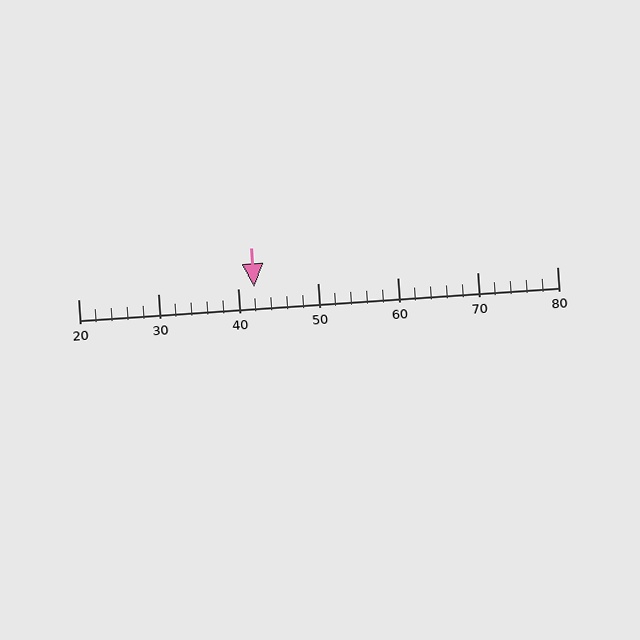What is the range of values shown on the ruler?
The ruler shows values from 20 to 80.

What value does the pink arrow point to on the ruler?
The pink arrow points to approximately 42.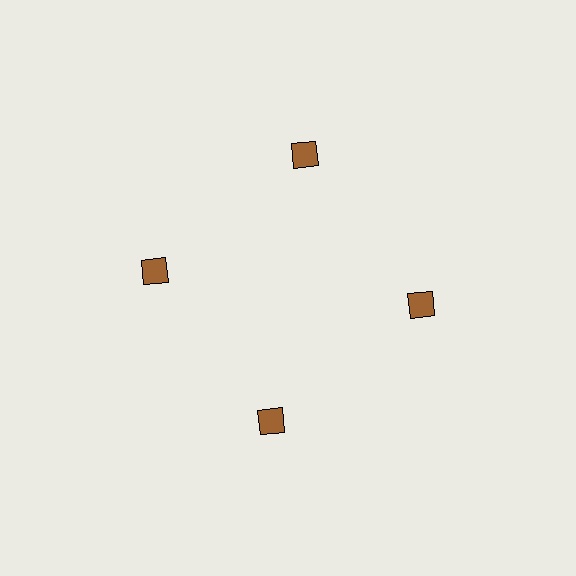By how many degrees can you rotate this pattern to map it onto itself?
The pattern maps onto itself every 90 degrees of rotation.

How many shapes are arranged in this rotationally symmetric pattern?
There are 4 shapes, arranged in 4 groups of 1.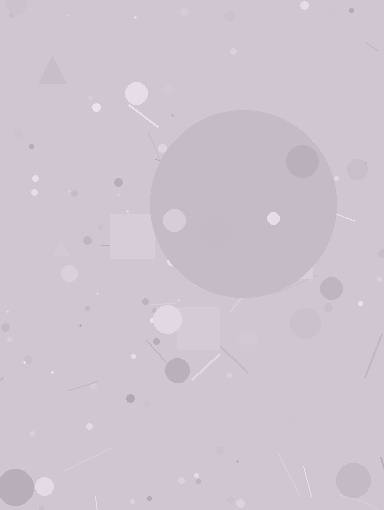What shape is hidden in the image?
A circle is hidden in the image.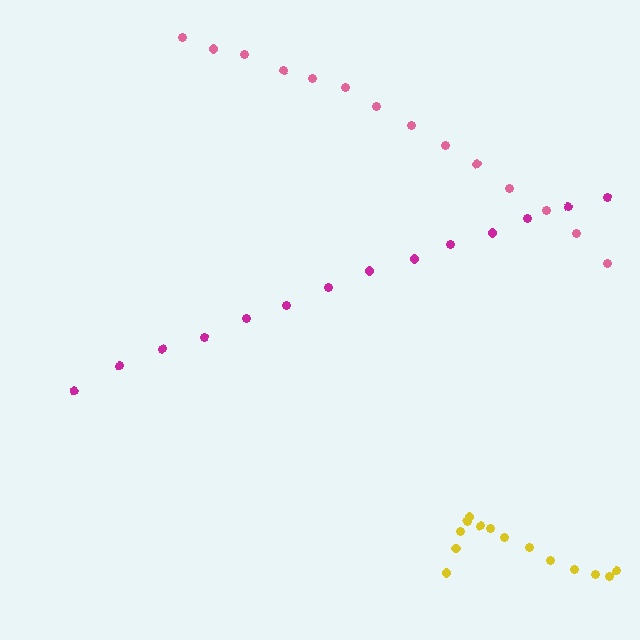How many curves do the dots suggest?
There are 3 distinct paths.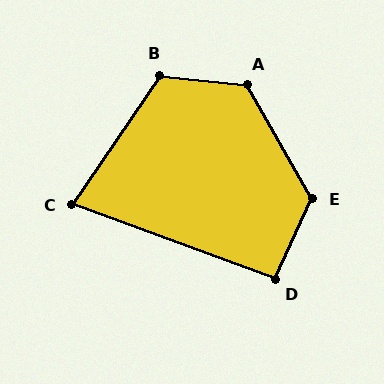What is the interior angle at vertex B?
Approximately 118 degrees (obtuse).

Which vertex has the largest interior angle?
A, at approximately 126 degrees.